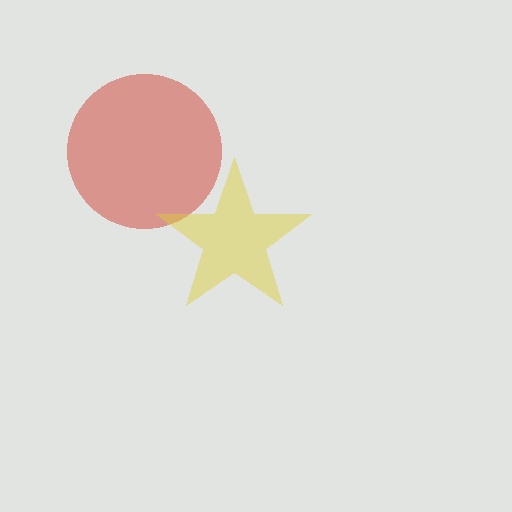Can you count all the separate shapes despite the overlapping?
Yes, there are 2 separate shapes.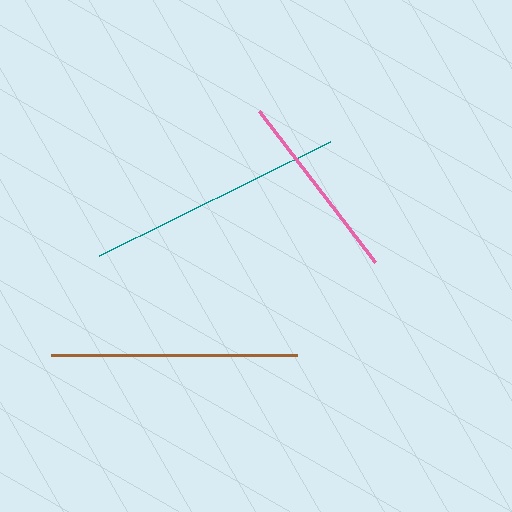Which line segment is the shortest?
The pink line is the shortest at approximately 190 pixels.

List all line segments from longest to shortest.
From longest to shortest: teal, brown, pink.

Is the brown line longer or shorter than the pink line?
The brown line is longer than the pink line.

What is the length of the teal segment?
The teal segment is approximately 258 pixels long.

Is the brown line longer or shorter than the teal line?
The teal line is longer than the brown line.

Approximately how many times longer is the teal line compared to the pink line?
The teal line is approximately 1.4 times the length of the pink line.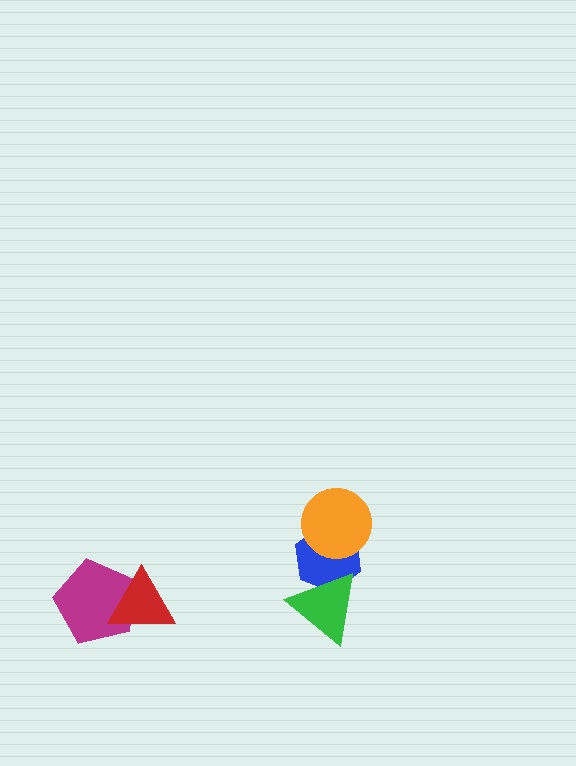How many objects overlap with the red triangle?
1 object overlaps with the red triangle.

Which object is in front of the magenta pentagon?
The red triangle is in front of the magenta pentagon.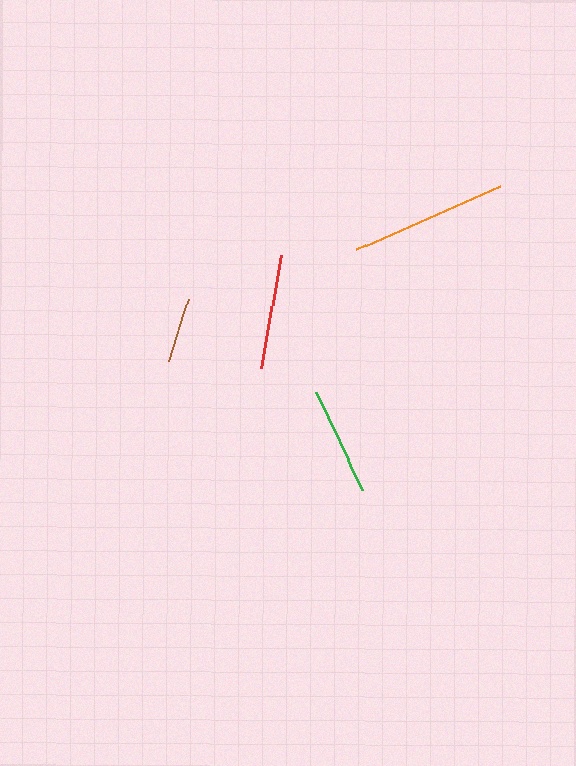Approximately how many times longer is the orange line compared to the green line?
The orange line is approximately 1.5 times the length of the green line.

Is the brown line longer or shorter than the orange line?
The orange line is longer than the brown line.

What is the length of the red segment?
The red segment is approximately 115 pixels long.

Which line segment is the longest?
The orange line is the longest at approximately 158 pixels.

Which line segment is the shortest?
The brown line is the shortest at approximately 65 pixels.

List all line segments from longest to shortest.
From longest to shortest: orange, red, green, brown.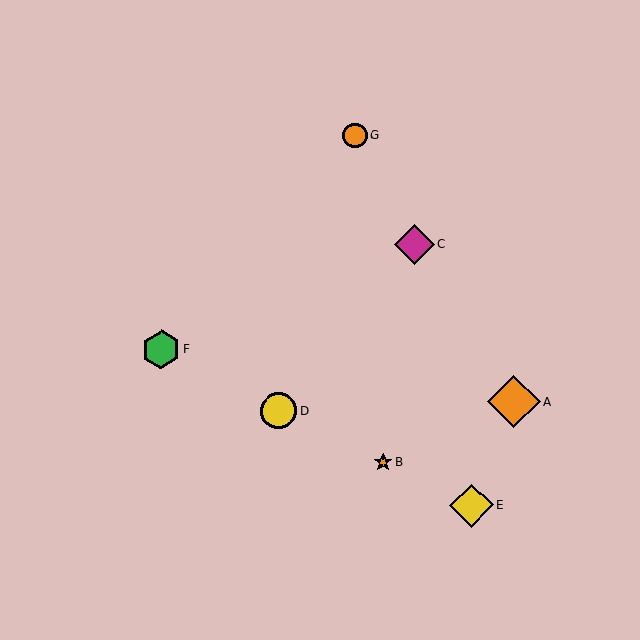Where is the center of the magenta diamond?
The center of the magenta diamond is at (415, 244).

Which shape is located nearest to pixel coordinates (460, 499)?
The yellow diamond (labeled E) at (471, 506) is nearest to that location.